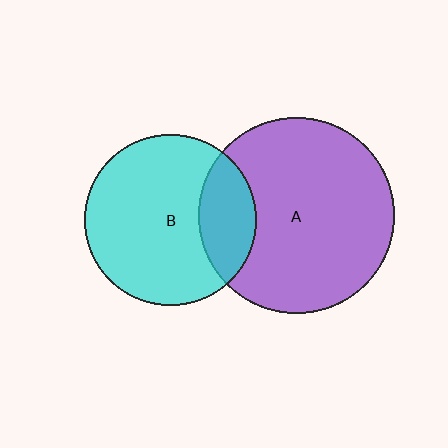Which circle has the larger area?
Circle A (purple).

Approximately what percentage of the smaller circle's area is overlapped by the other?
Approximately 25%.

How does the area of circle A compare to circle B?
Approximately 1.3 times.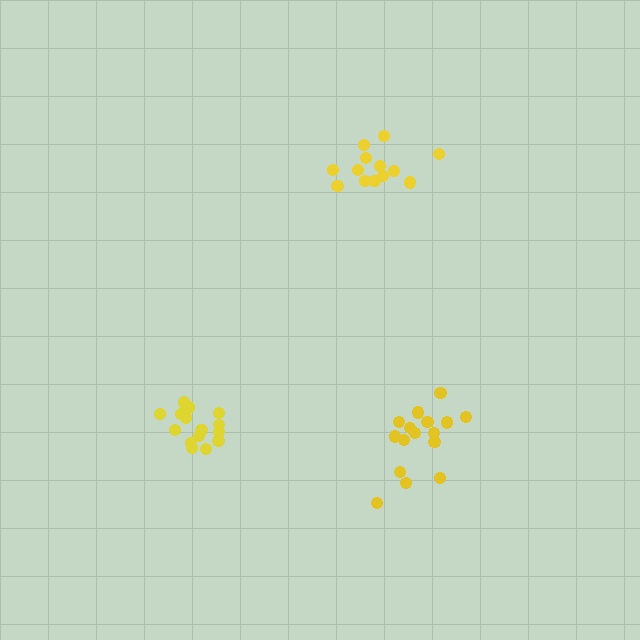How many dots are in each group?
Group 1: 16 dots, Group 2: 15 dots, Group 3: 13 dots (44 total).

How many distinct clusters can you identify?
There are 3 distinct clusters.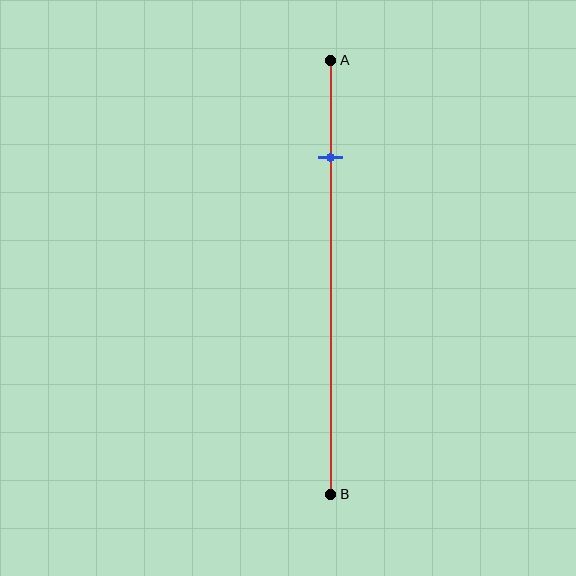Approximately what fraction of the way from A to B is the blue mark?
The blue mark is approximately 20% of the way from A to B.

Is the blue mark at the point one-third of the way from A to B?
No, the mark is at about 20% from A, not at the 33% one-third point.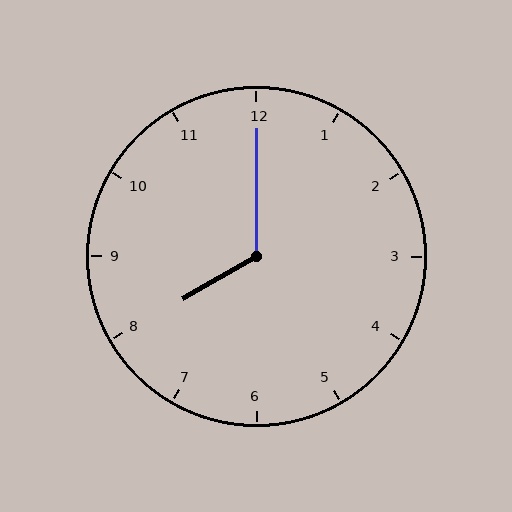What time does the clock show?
8:00.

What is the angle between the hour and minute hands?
Approximately 120 degrees.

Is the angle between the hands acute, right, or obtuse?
It is obtuse.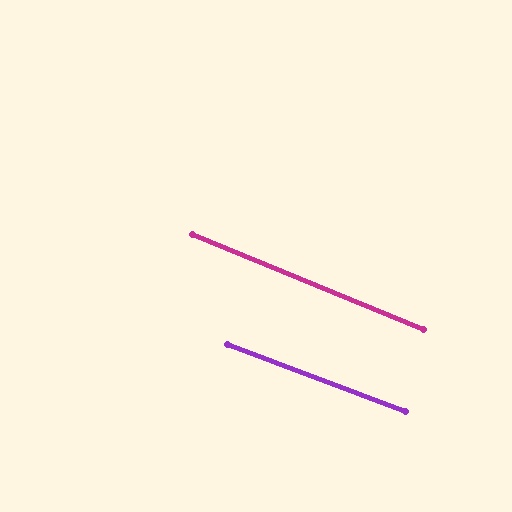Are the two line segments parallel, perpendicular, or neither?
Parallel — their directions differ by only 1.7°.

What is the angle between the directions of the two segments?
Approximately 2 degrees.